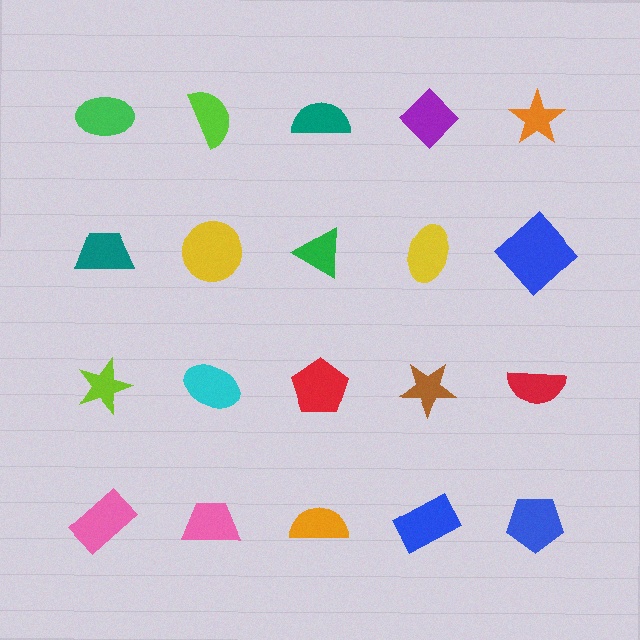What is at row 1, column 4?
A purple diamond.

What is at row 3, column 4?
A brown star.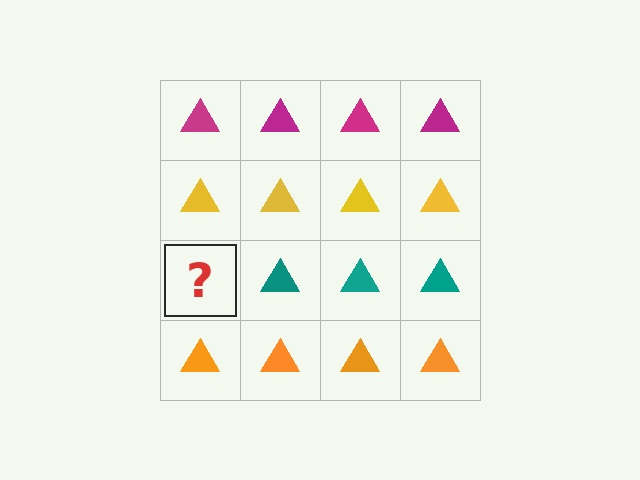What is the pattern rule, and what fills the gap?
The rule is that each row has a consistent color. The gap should be filled with a teal triangle.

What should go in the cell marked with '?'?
The missing cell should contain a teal triangle.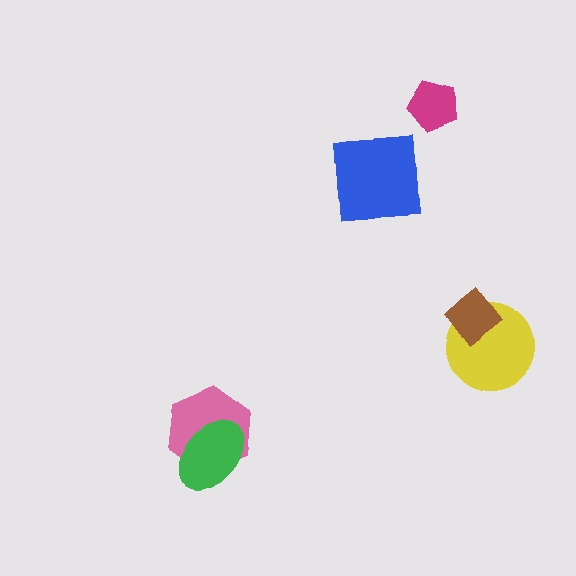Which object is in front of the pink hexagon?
The green ellipse is in front of the pink hexagon.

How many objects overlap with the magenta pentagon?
0 objects overlap with the magenta pentagon.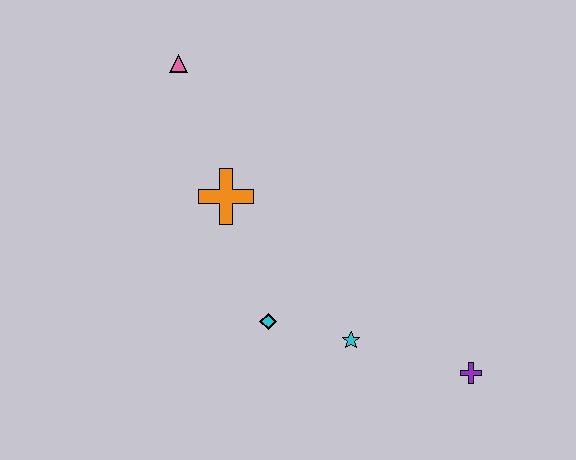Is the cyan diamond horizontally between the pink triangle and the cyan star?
Yes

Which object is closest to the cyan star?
The cyan diamond is closest to the cyan star.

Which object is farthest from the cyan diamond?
The pink triangle is farthest from the cyan diamond.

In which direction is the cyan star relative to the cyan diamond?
The cyan star is to the right of the cyan diamond.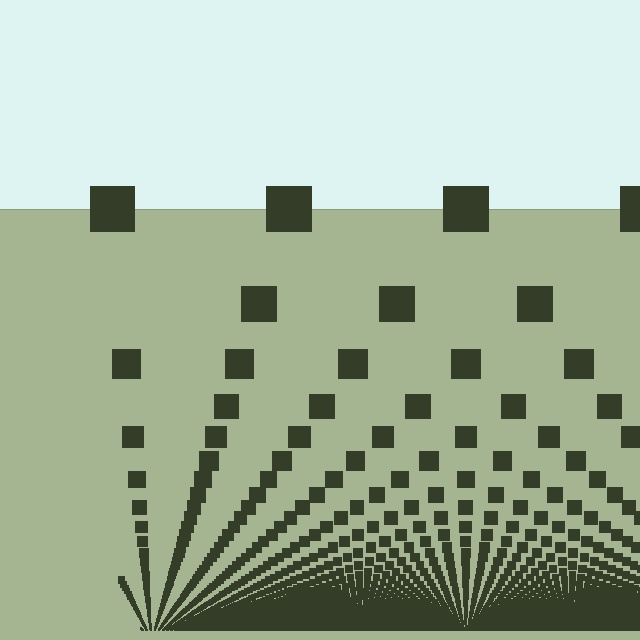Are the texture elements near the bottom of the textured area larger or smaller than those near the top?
Smaller. The gradient is inverted — elements near the bottom are smaller and denser.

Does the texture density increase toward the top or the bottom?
Density increases toward the bottom.